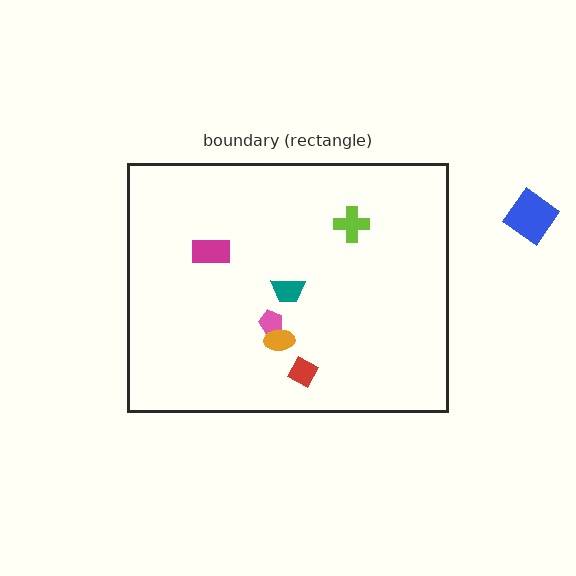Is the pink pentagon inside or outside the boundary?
Inside.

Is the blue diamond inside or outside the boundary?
Outside.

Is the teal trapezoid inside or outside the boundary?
Inside.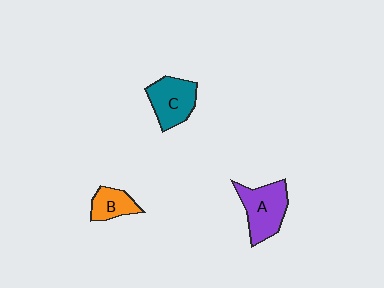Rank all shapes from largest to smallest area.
From largest to smallest: A (purple), C (teal), B (orange).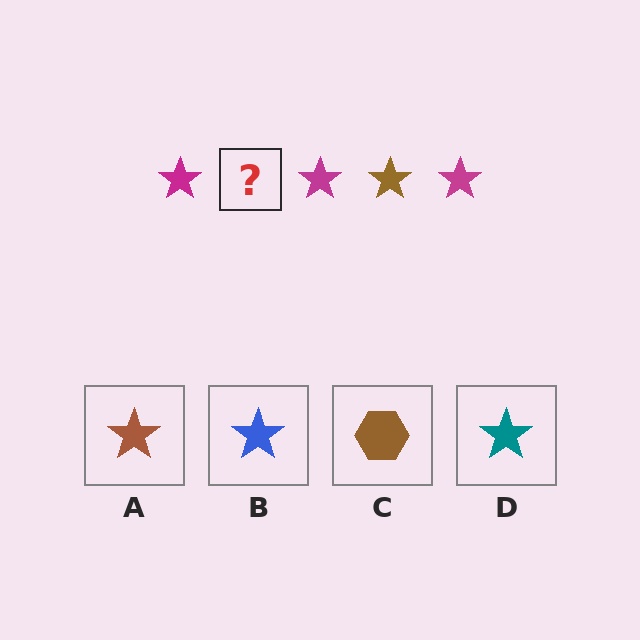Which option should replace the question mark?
Option A.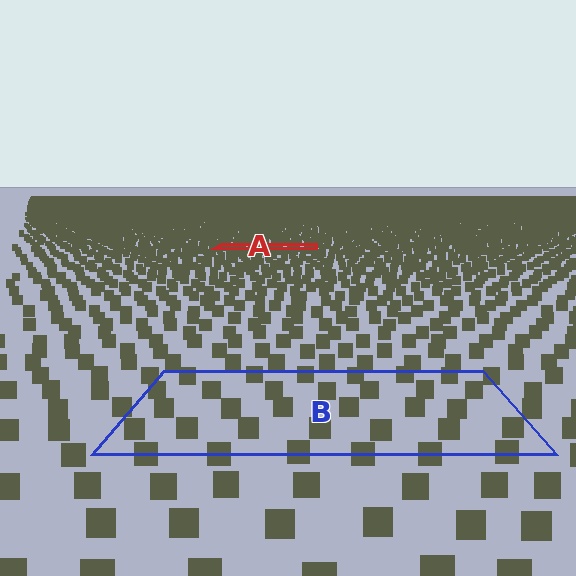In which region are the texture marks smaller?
The texture marks are smaller in region A, because it is farther away.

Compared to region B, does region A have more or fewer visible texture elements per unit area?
Region A has more texture elements per unit area — they are packed more densely because it is farther away.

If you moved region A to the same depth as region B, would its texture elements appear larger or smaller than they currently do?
They would appear larger. At a closer depth, the same texture elements are projected at a bigger on-screen size.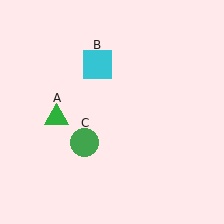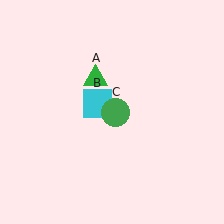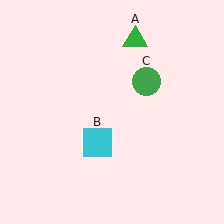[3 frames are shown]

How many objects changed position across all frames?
3 objects changed position: green triangle (object A), cyan square (object B), green circle (object C).